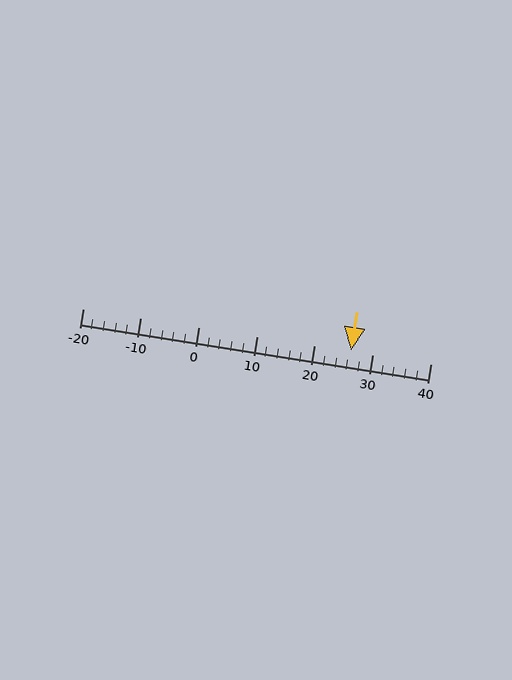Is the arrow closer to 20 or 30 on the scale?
The arrow is closer to 30.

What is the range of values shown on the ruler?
The ruler shows values from -20 to 40.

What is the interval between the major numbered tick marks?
The major tick marks are spaced 10 units apart.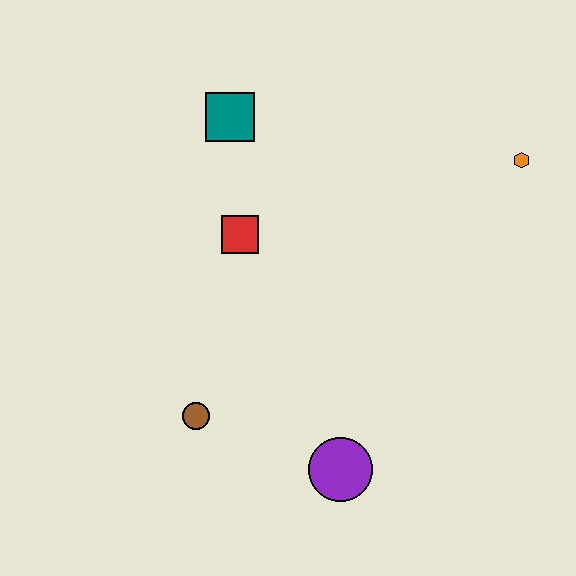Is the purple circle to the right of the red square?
Yes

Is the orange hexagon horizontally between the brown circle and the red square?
No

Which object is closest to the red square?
The teal square is closest to the red square.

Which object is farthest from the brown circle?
The orange hexagon is farthest from the brown circle.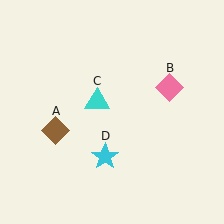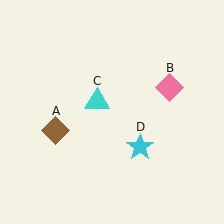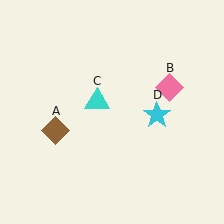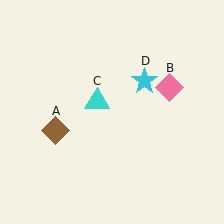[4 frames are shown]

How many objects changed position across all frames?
1 object changed position: cyan star (object D).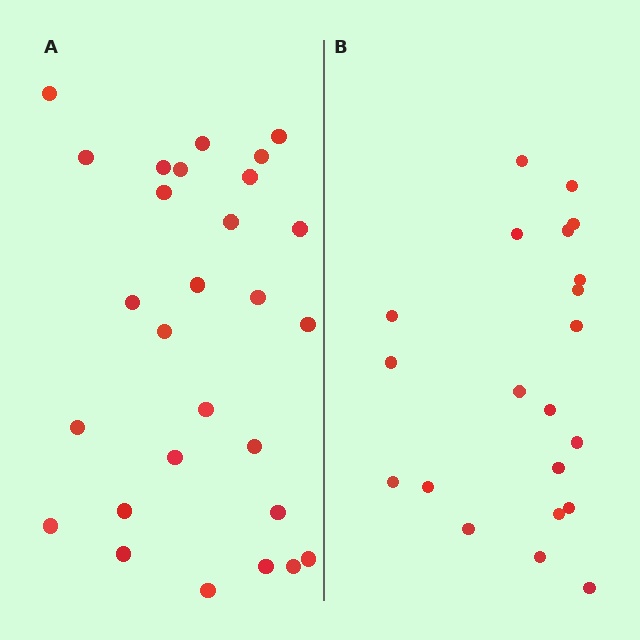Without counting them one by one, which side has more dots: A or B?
Region A (the left region) has more dots.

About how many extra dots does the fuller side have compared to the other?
Region A has roughly 8 or so more dots than region B.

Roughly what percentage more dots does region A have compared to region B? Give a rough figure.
About 35% more.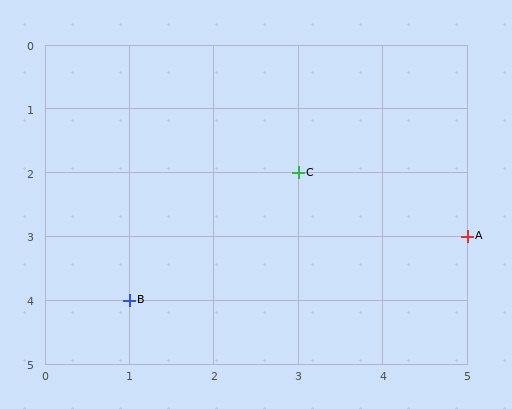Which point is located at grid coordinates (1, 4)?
Point B is at (1, 4).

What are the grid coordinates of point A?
Point A is at grid coordinates (5, 3).